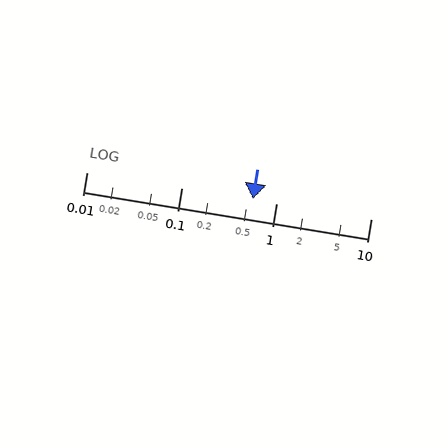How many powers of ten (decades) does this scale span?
The scale spans 3 decades, from 0.01 to 10.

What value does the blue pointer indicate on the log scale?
The pointer indicates approximately 0.57.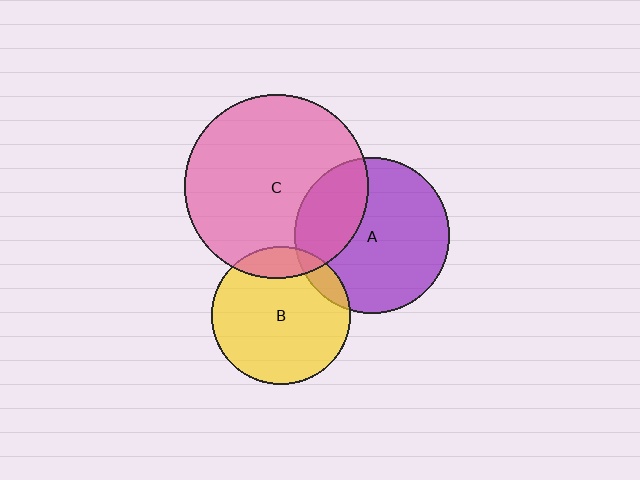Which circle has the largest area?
Circle C (pink).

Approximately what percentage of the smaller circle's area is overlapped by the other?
Approximately 30%.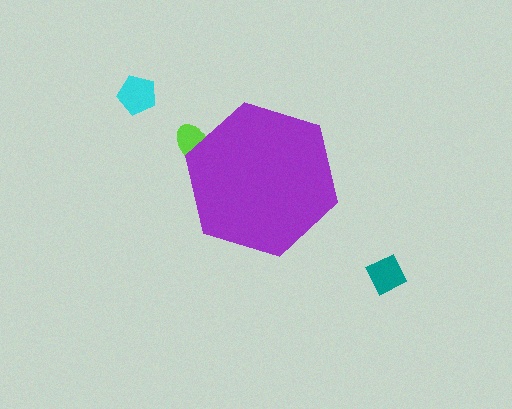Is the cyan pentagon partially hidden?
No, the cyan pentagon is fully visible.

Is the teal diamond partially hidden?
No, the teal diamond is fully visible.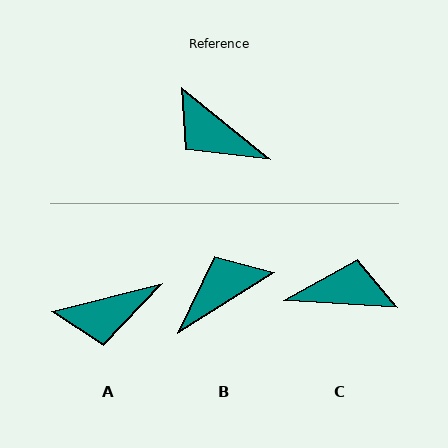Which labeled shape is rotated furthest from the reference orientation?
C, about 144 degrees away.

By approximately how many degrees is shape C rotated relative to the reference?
Approximately 144 degrees clockwise.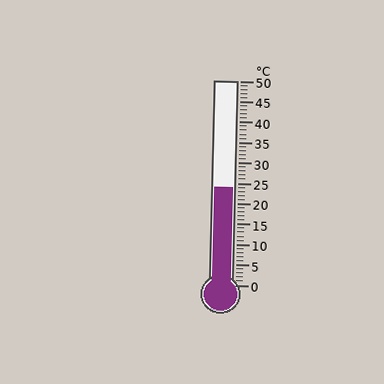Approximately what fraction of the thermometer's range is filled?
The thermometer is filled to approximately 50% of its range.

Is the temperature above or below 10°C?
The temperature is above 10°C.